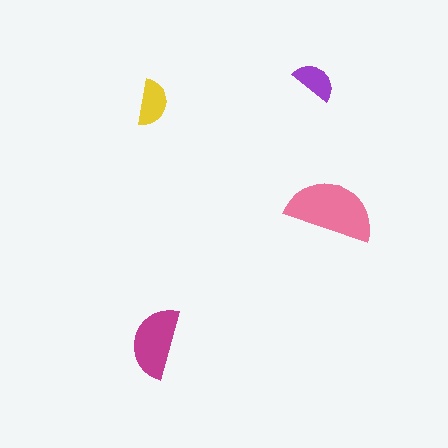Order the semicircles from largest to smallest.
the pink one, the magenta one, the yellow one, the purple one.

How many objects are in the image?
There are 4 objects in the image.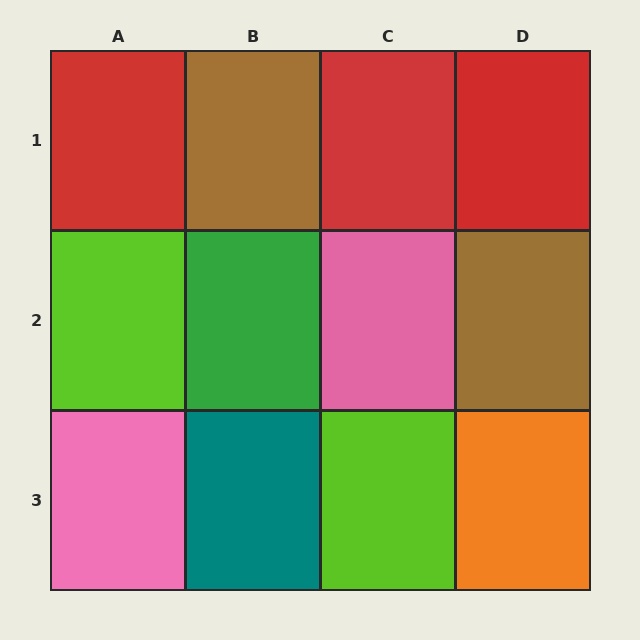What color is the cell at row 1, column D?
Red.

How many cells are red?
3 cells are red.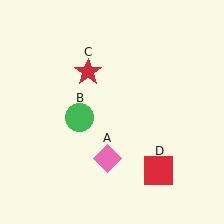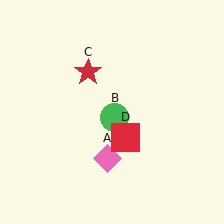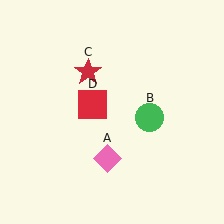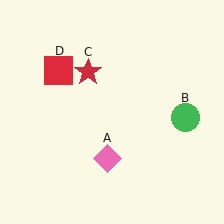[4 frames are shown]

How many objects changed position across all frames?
2 objects changed position: green circle (object B), red square (object D).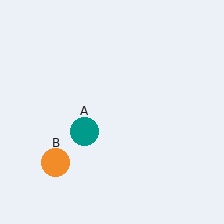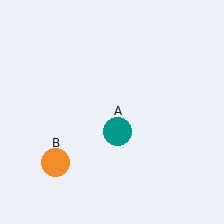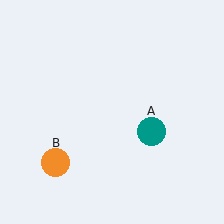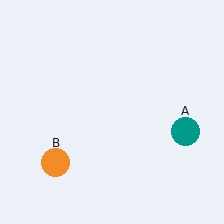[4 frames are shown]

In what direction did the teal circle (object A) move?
The teal circle (object A) moved right.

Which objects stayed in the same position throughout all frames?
Orange circle (object B) remained stationary.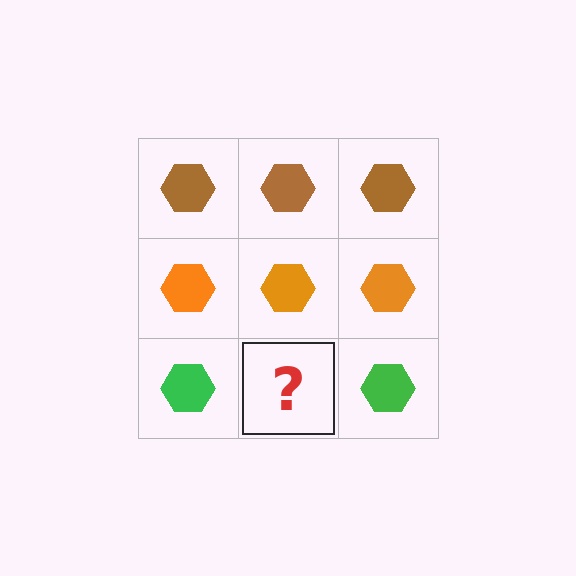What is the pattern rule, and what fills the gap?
The rule is that each row has a consistent color. The gap should be filled with a green hexagon.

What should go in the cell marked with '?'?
The missing cell should contain a green hexagon.